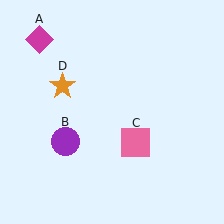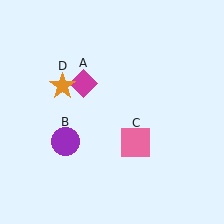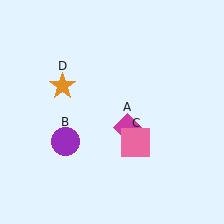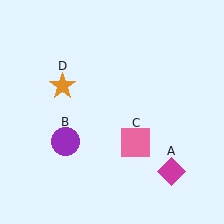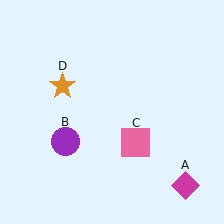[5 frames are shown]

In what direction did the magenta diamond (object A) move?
The magenta diamond (object A) moved down and to the right.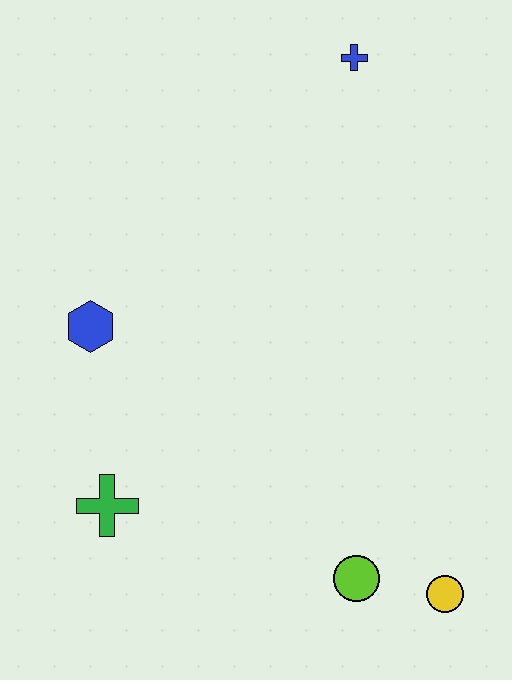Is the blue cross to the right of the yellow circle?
No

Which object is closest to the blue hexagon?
The green cross is closest to the blue hexagon.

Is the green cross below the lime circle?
No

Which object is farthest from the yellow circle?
The blue cross is farthest from the yellow circle.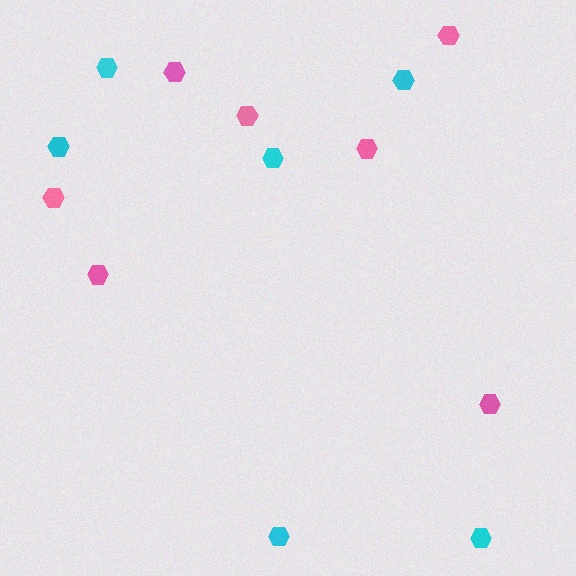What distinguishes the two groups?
There are 2 groups: one group of cyan hexagons (6) and one group of pink hexagons (7).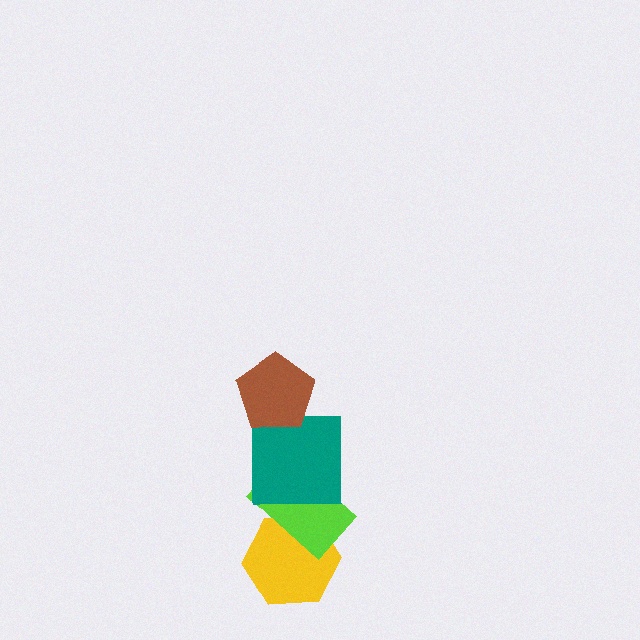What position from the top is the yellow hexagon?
The yellow hexagon is 4th from the top.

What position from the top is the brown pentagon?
The brown pentagon is 1st from the top.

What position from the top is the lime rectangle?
The lime rectangle is 3rd from the top.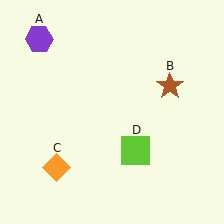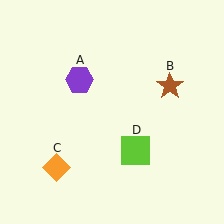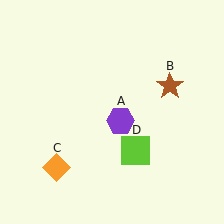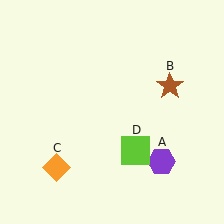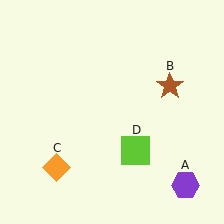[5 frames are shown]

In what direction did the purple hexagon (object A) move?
The purple hexagon (object A) moved down and to the right.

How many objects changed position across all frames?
1 object changed position: purple hexagon (object A).